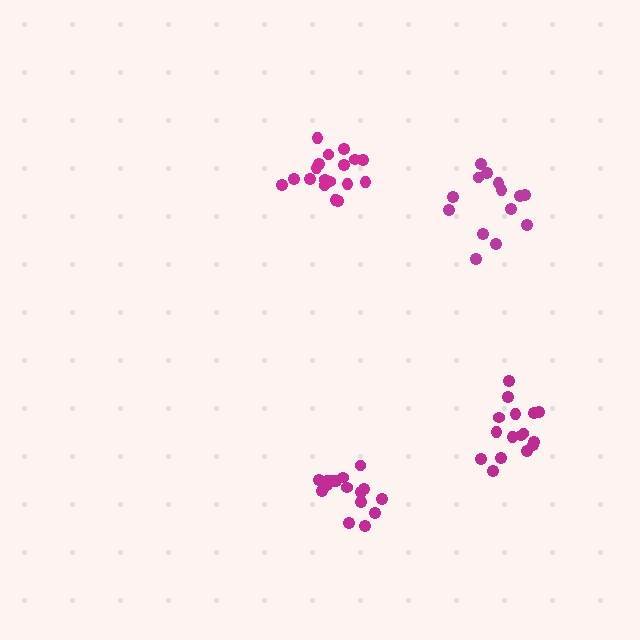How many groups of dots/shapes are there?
There are 4 groups.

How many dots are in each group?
Group 1: 14 dots, Group 2: 17 dots, Group 3: 16 dots, Group 4: 18 dots (65 total).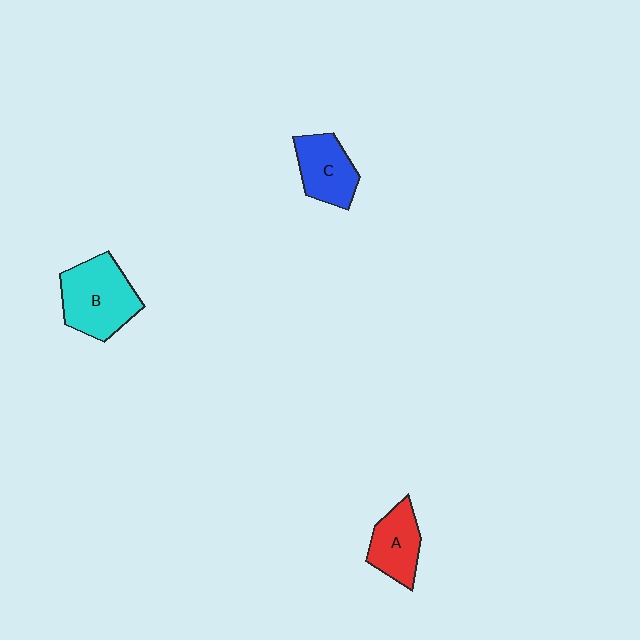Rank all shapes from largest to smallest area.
From largest to smallest: B (cyan), C (blue), A (red).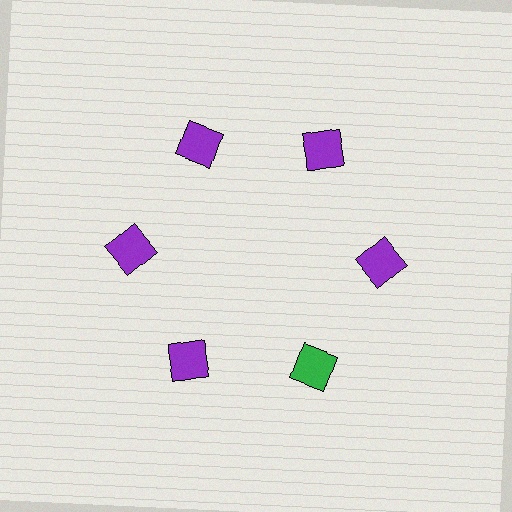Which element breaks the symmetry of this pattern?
The green square at roughly the 5 o'clock position breaks the symmetry. All other shapes are purple squares.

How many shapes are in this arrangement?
There are 6 shapes arranged in a ring pattern.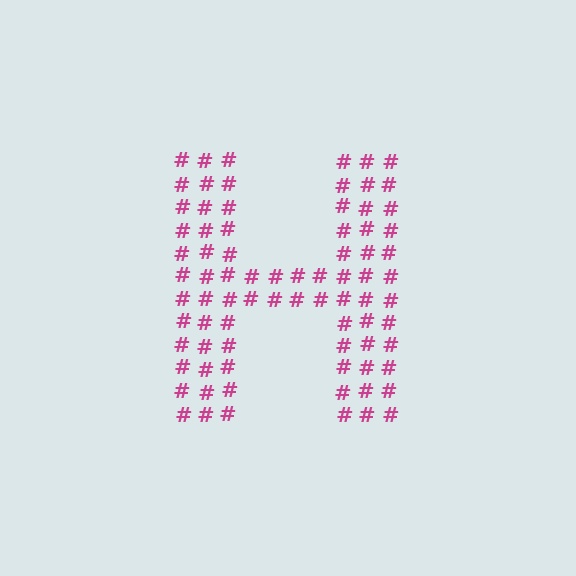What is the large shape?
The large shape is the letter H.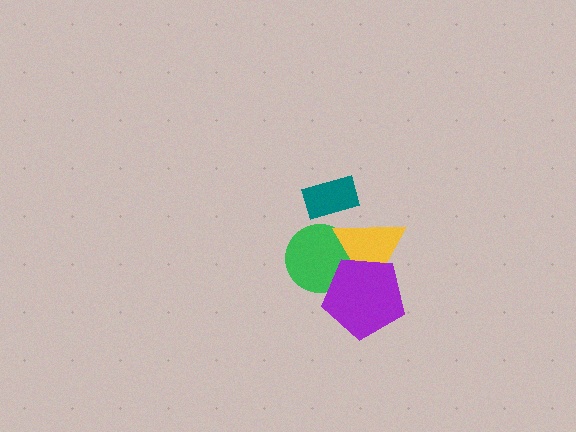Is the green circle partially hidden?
Yes, it is partially covered by another shape.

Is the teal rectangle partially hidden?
No, no other shape covers it.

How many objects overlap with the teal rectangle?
0 objects overlap with the teal rectangle.